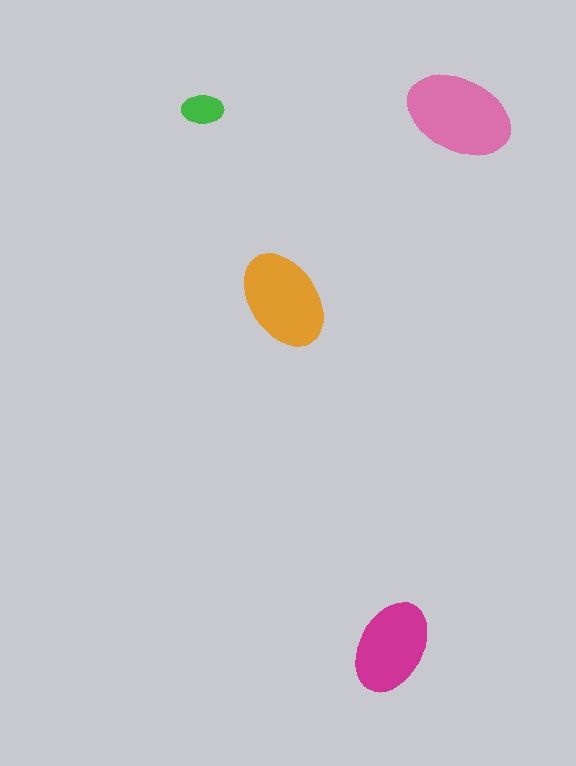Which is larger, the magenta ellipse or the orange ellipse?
The orange one.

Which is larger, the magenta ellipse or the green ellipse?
The magenta one.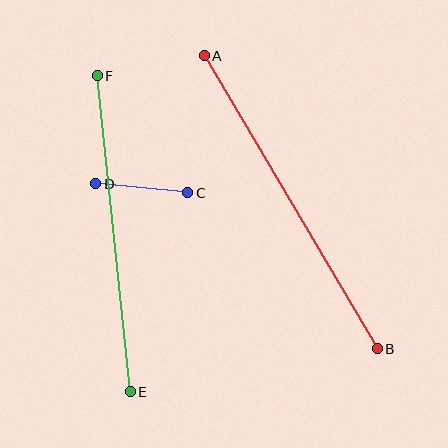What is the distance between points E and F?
The distance is approximately 318 pixels.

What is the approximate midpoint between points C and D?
The midpoint is at approximately (142, 188) pixels.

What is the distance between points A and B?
The distance is approximately 340 pixels.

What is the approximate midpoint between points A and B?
The midpoint is at approximately (291, 202) pixels.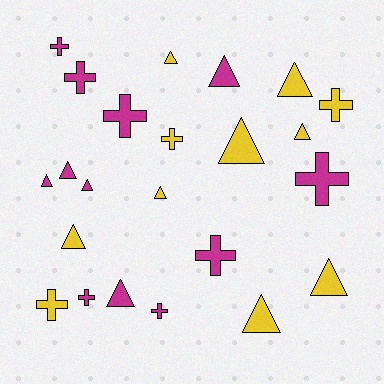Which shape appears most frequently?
Triangle, with 13 objects.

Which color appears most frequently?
Magenta, with 12 objects.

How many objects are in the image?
There are 23 objects.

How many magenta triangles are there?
There are 5 magenta triangles.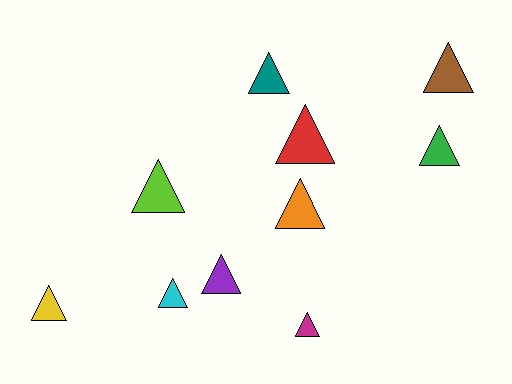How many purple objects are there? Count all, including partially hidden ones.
There is 1 purple object.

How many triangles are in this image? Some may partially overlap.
There are 10 triangles.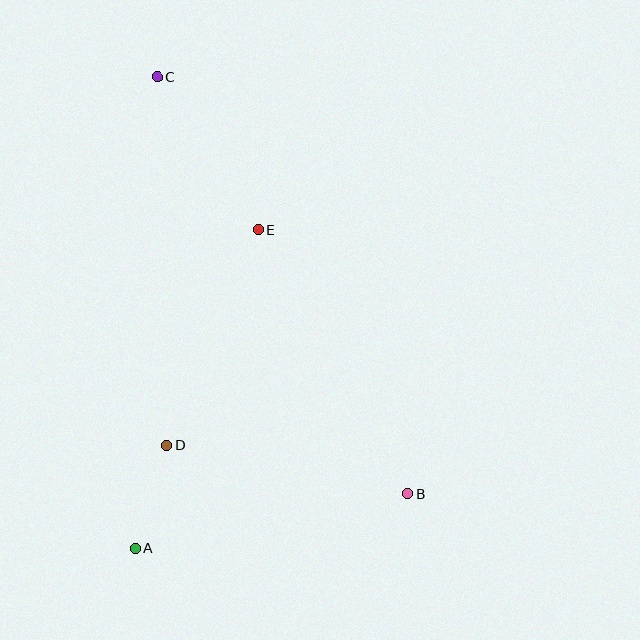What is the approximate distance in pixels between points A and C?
The distance between A and C is approximately 472 pixels.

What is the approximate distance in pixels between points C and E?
The distance between C and E is approximately 183 pixels.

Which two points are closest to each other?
Points A and D are closest to each other.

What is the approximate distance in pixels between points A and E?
The distance between A and E is approximately 342 pixels.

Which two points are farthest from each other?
Points B and C are farthest from each other.